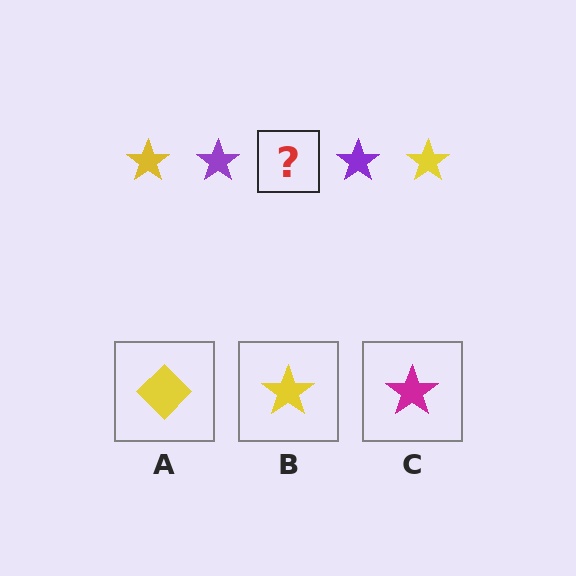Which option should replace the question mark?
Option B.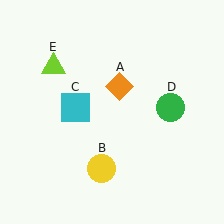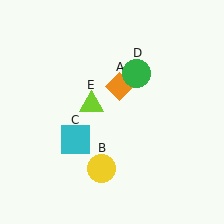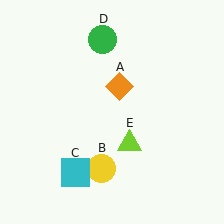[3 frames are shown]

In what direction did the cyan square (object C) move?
The cyan square (object C) moved down.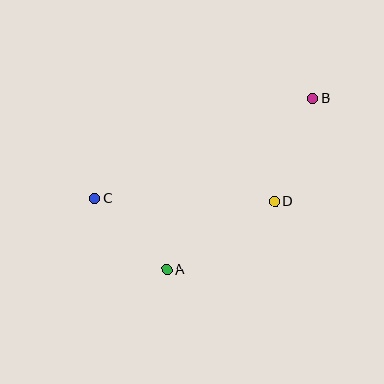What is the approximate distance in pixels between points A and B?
The distance between A and B is approximately 225 pixels.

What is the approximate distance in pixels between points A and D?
The distance between A and D is approximately 128 pixels.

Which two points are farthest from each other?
Points B and C are farthest from each other.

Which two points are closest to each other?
Points A and C are closest to each other.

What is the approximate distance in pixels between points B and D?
The distance between B and D is approximately 110 pixels.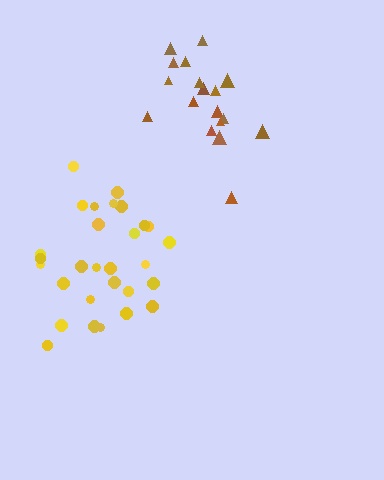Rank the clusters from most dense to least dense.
yellow, brown.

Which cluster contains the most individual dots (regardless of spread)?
Yellow (29).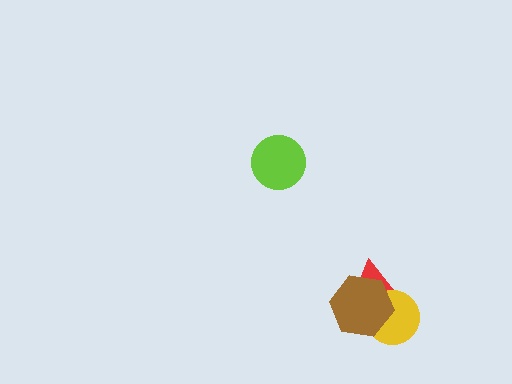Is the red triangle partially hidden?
Yes, it is partially covered by another shape.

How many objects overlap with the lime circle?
0 objects overlap with the lime circle.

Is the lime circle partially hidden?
No, no other shape covers it.